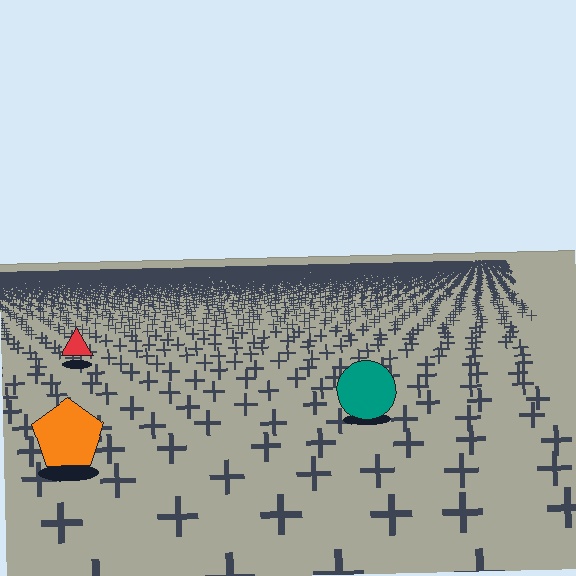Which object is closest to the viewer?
The orange pentagon is closest. The texture marks near it are larger and more spread out.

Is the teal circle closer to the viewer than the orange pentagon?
No. The orange pentagon is closer — you can tell from the texture gradient: the ground texture is coarser near it.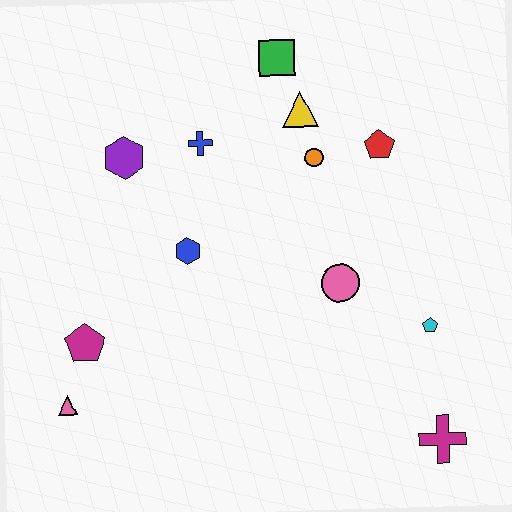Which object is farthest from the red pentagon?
The pink triangle is farthest from the red pentagon.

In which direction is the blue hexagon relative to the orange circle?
The blue hexagon is to the left of the orange circle.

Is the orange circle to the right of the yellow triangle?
Yes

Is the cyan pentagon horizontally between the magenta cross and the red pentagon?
Yes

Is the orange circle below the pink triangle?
No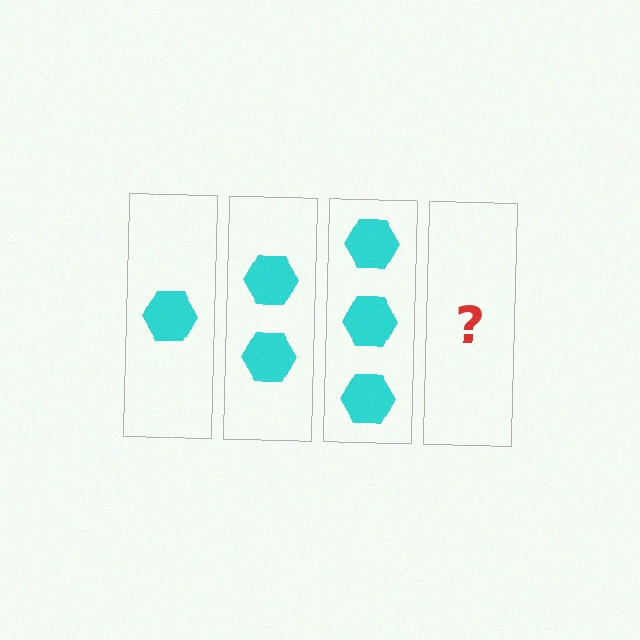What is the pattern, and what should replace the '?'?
The pattern is that each step adds one more hexagon. The '?' should be 4 hexagons.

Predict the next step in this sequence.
The next step is 4 hexagons.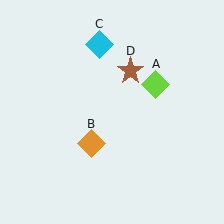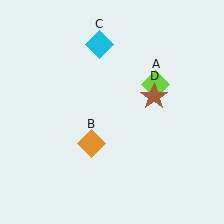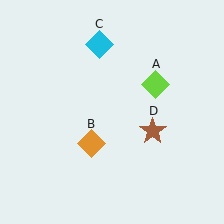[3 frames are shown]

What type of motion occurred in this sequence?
The brown star (object D) rotated clockwise around the center of the scene.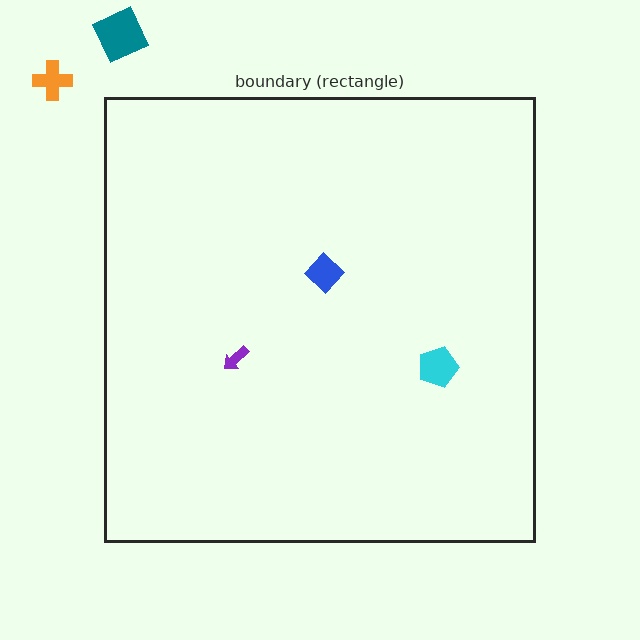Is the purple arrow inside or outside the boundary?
Inside.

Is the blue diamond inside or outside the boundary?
Inside.